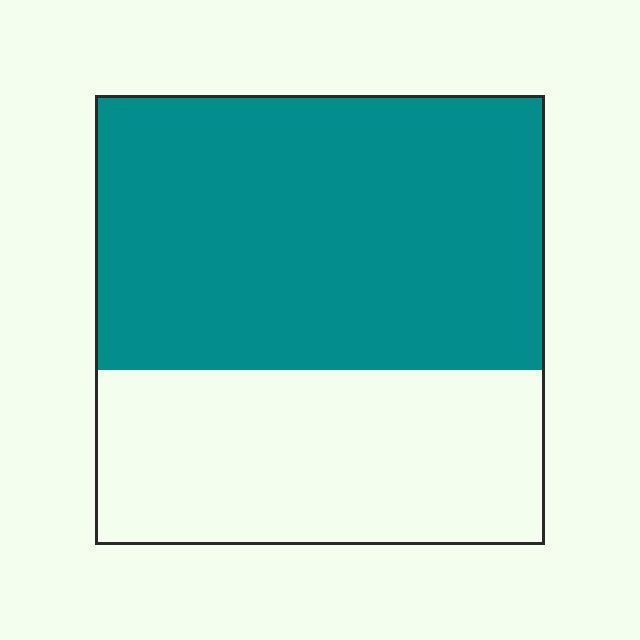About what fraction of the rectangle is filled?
About three fifths (3/5).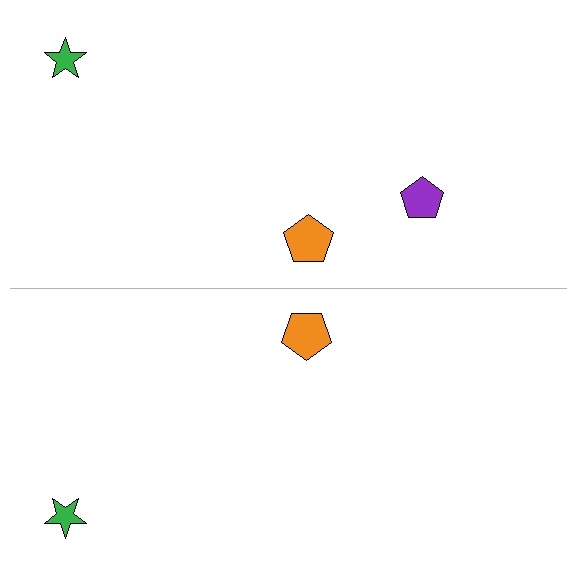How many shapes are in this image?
There are 5 shapes in this image.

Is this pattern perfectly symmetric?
No, the pattern is not perfectly symmetric. A purple pentagon is missing from the bottom side.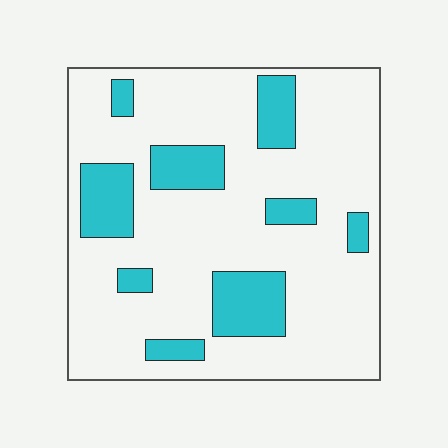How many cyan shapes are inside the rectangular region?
9.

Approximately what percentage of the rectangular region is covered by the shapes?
Approximately 20%.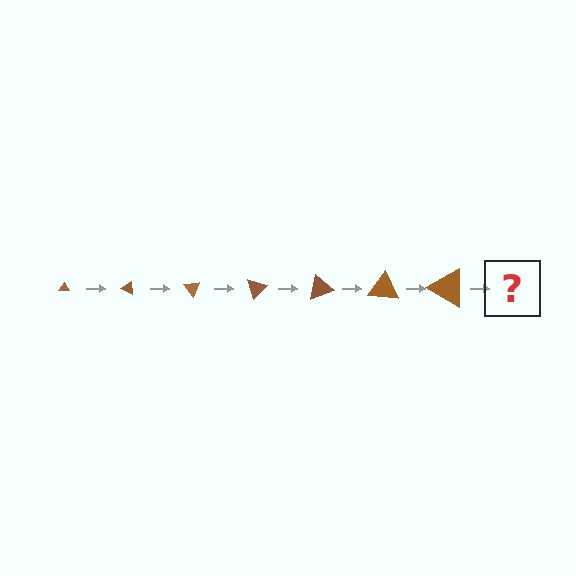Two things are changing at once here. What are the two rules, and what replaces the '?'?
The two rules are that the triangle grows larger each step and it rotates 25 degrees each step. The '?' should be a triangle, larger than the previous one and rotated 175 degrees from the start.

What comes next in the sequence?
The next element should be a triangle, larger than the previous one and rotated 175 degrees from the start.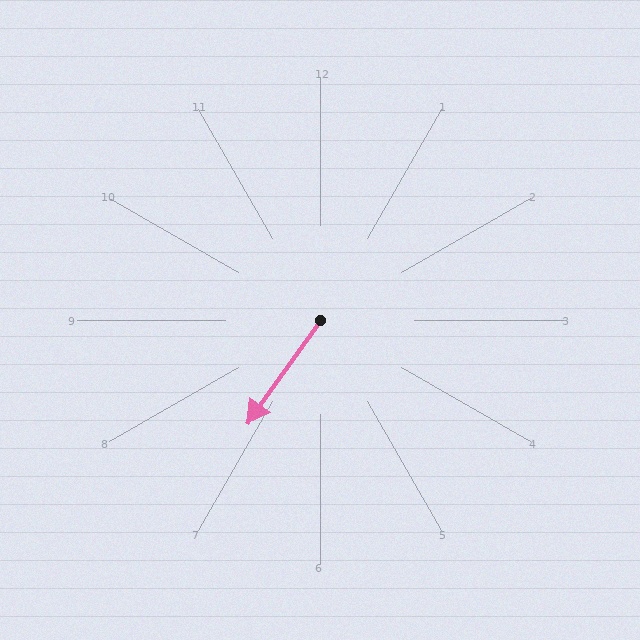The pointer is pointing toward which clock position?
Roughly 7 o'clock.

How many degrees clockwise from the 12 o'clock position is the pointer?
Approximately 215 degrees.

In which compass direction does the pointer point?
Southwest.